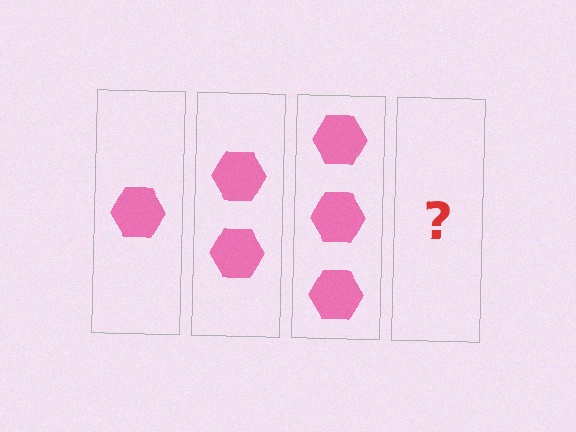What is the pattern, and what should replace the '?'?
The pattern is that each step adds one more hexagon. The '?' should be 4 hexagons.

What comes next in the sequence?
The next element should be 4 hexagons.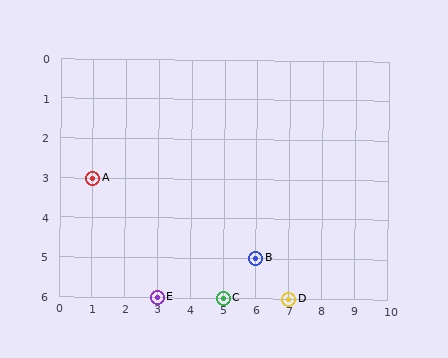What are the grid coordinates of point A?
Point A is at grid coordinates (1, 3).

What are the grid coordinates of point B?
Point B is at grid coordinates (6, 5).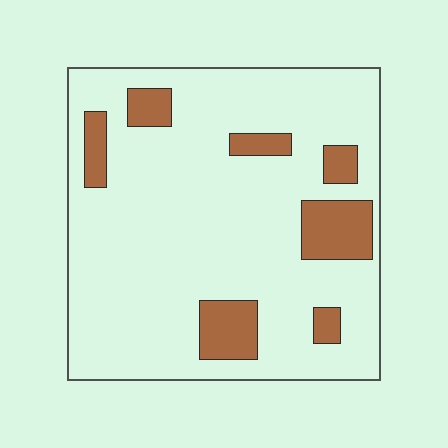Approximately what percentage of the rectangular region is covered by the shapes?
Approximately 15%.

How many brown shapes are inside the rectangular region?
7.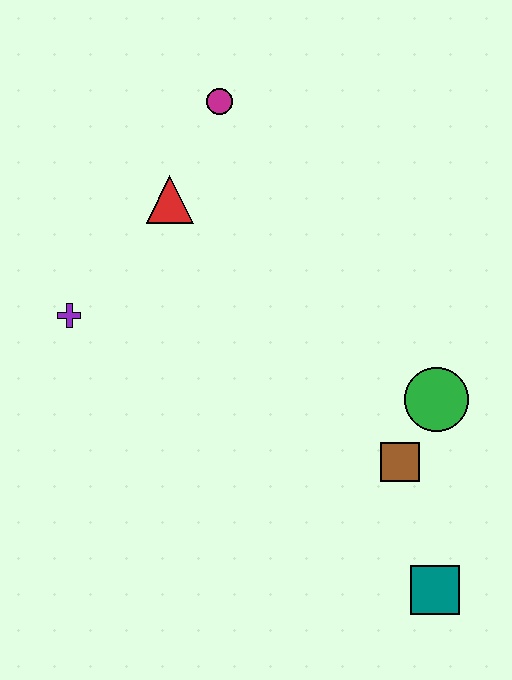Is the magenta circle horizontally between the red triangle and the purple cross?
No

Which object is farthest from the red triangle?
The teal square is farthest from the red triangle.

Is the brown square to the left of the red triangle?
No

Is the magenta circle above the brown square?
Yes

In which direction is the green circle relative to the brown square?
The green circle is above the brown square.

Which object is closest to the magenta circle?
The red triangle is closest to the magenta circle.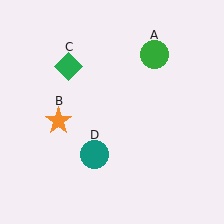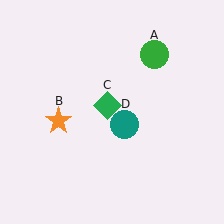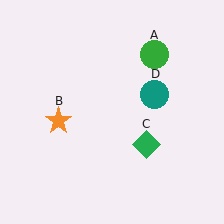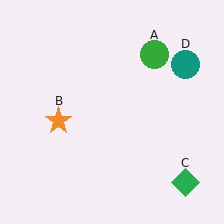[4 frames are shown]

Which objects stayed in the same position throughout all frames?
Green circle (object A) and orange star (object B) remained stationary.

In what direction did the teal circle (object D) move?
The teal circle (object D) moved up and to the right.